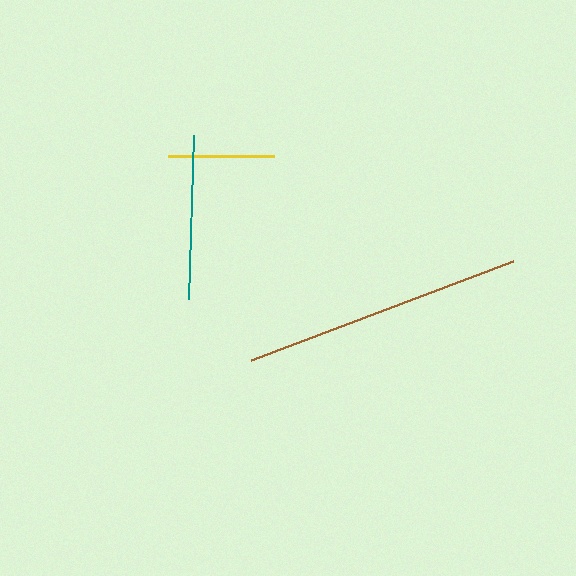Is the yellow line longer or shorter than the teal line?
The teal line is longer than the yellow line.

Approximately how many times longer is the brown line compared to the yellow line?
The brown line is approximately 2.6 times the length of the yellow line.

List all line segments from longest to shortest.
From longest to shortest: brown, teal, yellow.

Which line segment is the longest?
The brown line is the longest at approximately 280 pixels.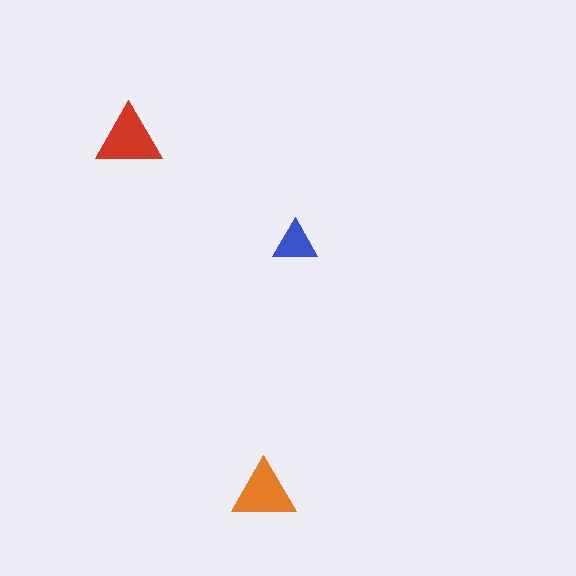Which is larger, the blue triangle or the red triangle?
The red one.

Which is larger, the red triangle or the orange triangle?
The red one.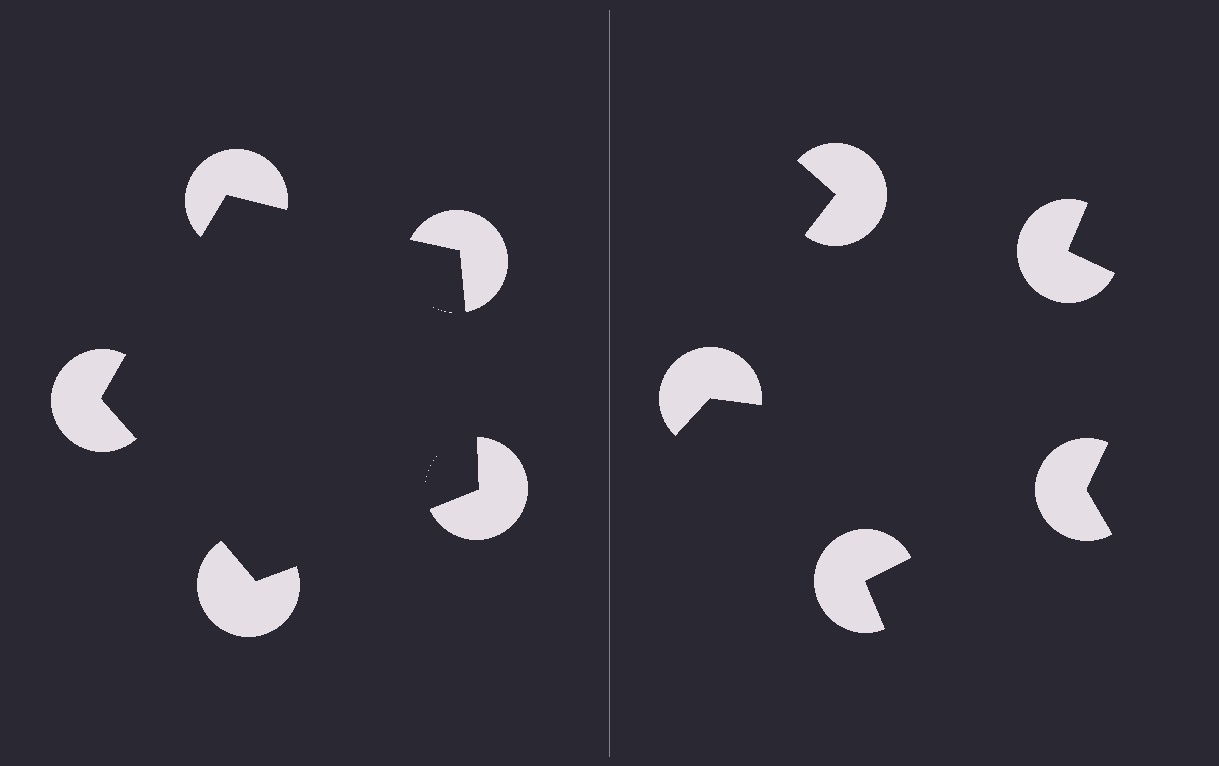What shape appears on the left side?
An illusory pentagon.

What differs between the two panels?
The pac-man discs are positioned identically on both sides; only the wedge orientations differ. On the left they align to a pentagon; on the right they are misaligned.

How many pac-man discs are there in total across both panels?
10 — 5 on each side.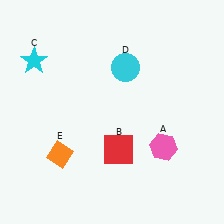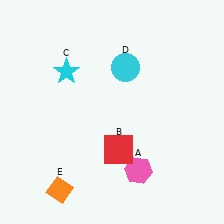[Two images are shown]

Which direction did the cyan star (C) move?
The cyan star (C) moved right.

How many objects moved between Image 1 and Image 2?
3 objects moved between the two images.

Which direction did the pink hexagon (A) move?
The pink hexagon (A) moved left.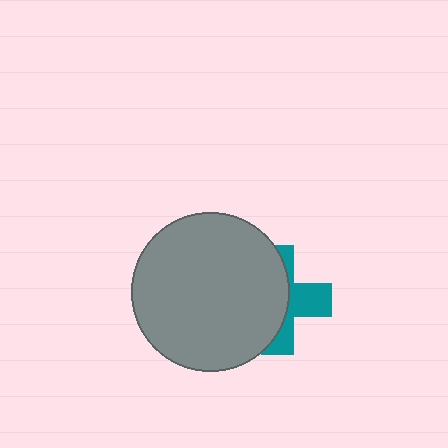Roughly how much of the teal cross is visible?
A small part of it is visible (roughly 41%).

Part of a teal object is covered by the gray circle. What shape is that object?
It is a cross.